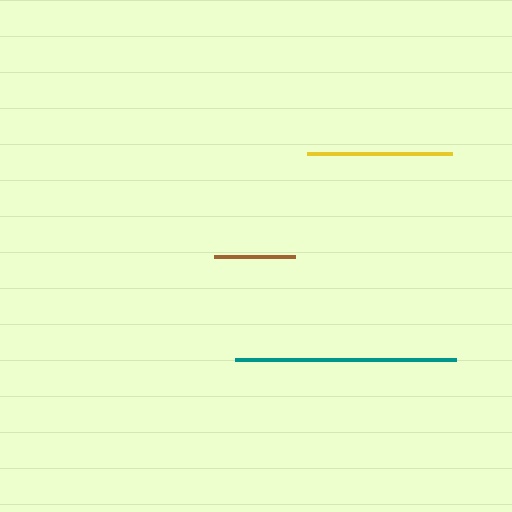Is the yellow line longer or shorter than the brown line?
The yellow line is longer than the brown line.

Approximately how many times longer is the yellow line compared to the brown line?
The yellow line is approximately 1.8 times the length of the brown line.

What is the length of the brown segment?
The brown segment is approximately 81 pixels long.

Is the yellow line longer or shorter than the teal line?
The teal line is longer than the yellow line.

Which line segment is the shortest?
The brown line is the shortest at approximately 81 pixels.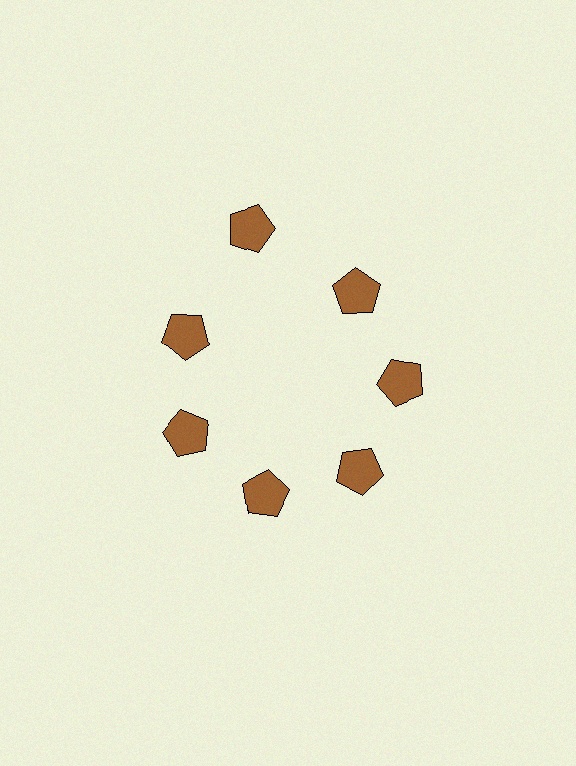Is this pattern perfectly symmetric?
No. The 7 brown pentagons are arranged in a ring, but one element near the 12 o'clock position is pushed outward from the center, breaking the 7-fold rotational symmetry.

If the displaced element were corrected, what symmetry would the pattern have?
It would have 7-fold rotational symmetry — the pattern would map onto itself every 51 degrees.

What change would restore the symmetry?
The symmetry would be restored by moving it inward, back onto the ring so that all 7 pentagons sit at equal angles and equal distance from the center.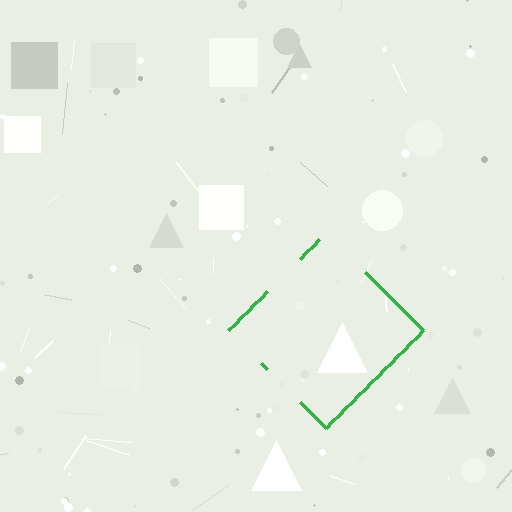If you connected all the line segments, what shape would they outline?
They would outline a diamond.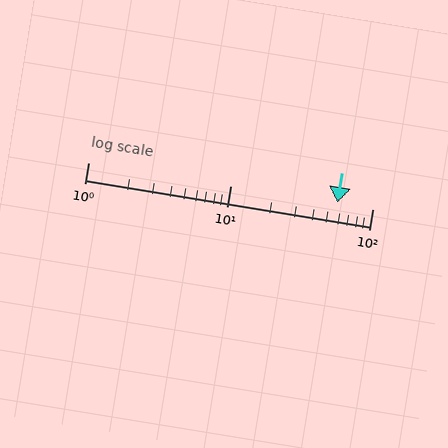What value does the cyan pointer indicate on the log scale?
The pointer indicates approximately 57.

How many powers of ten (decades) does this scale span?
The scale spans 2 decades, from 1 to 100.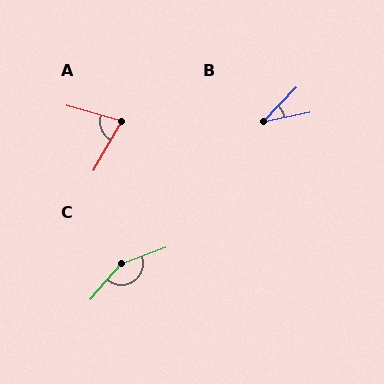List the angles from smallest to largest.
B (34°), A (77°), C (151°).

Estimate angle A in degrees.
Approximately 77 degrees.